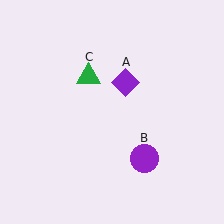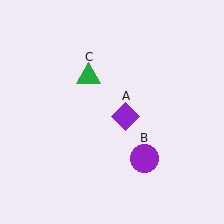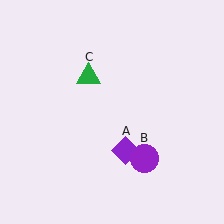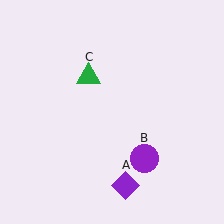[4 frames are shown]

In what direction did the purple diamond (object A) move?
The purple diamond (object A) moved down.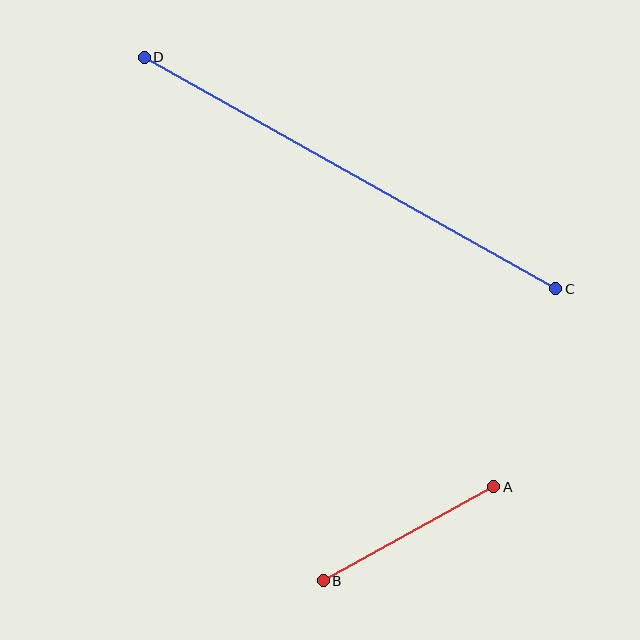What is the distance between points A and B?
The distance is approximately 195 pixels.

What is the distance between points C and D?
The distance is approximately 472 pixels.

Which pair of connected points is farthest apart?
Points C and D are farthest apart.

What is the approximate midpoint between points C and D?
The midpoint is at approximately (350, 173) pixels.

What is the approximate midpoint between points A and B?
The midpoint is at approximately (409, 534) pixels.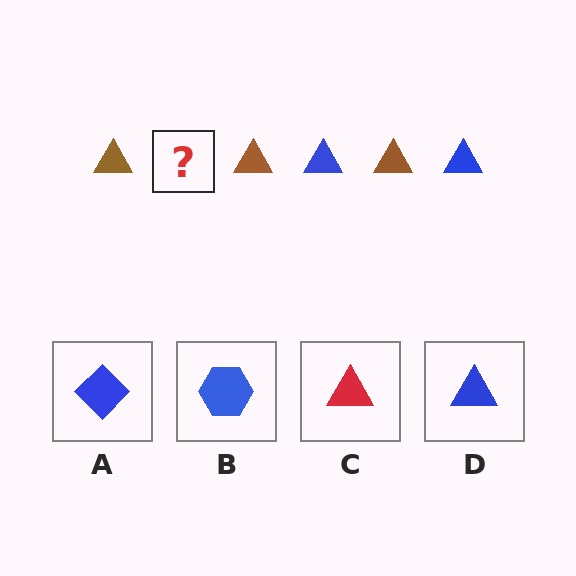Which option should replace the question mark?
Option D.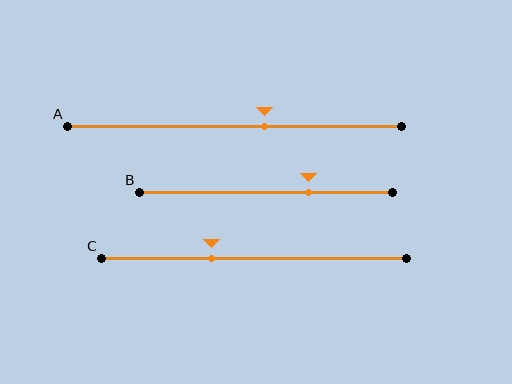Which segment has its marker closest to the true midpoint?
Segment A has its marker closest to the true midpoint.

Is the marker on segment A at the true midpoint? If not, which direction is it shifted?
No, the marker on segment A is shifted to the right by about 9% of the segment length.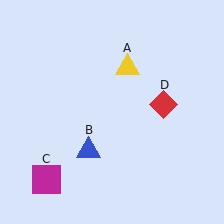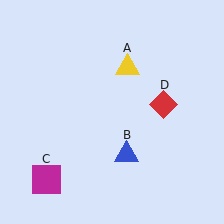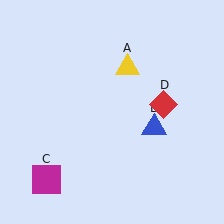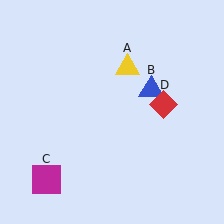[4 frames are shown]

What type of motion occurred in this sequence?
The blue triangle (object B) rotated counterclockwise around the center of the scene.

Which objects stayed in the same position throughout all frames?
Yellow triangle (object A) and magenta square (object C) and red diamond (object D) remained stationary.